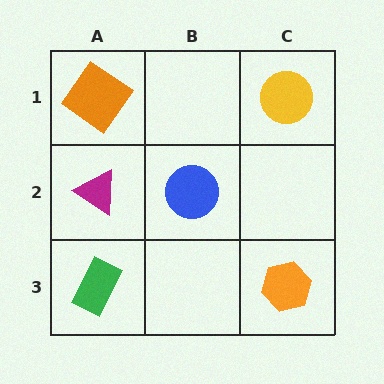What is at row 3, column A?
A green rectangle.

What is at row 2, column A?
A magenta triangle.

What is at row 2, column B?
A blue circle.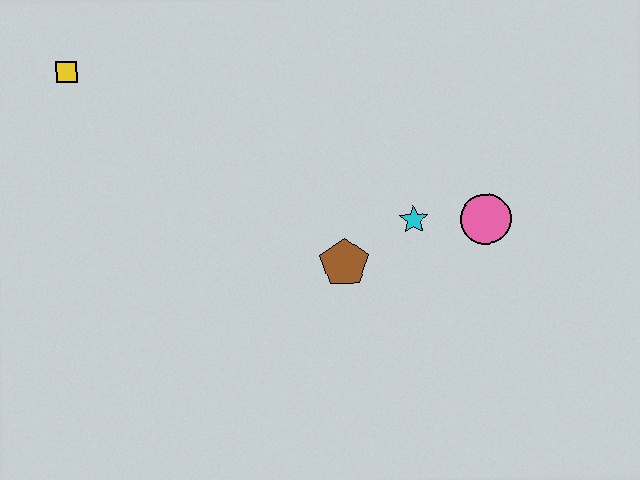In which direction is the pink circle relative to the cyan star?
The pink circle is to the right of the cyan star.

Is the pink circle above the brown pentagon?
Yes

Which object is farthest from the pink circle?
The yellow square is farthest from the pink circle.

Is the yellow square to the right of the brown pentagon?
No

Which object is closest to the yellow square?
The brown pentagon is closest to the yellow square.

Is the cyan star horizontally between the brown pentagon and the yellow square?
No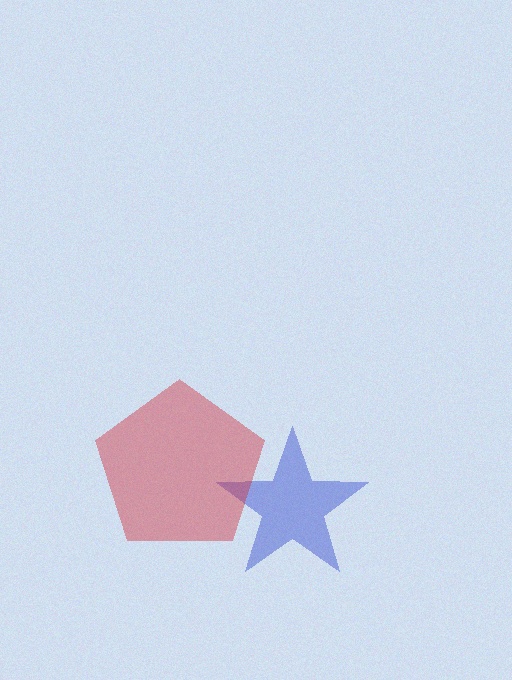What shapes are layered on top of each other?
The layered shapes are: a blue star, a red pentagon.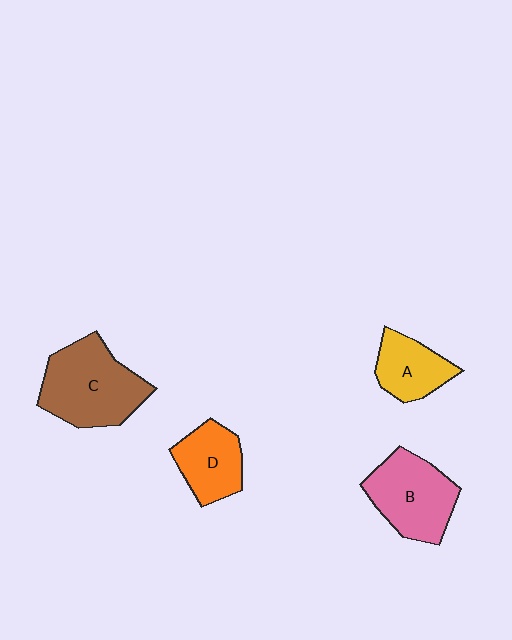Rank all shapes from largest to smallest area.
From largest to smallest: C (brown), B (pink), D (orange), A (yellow).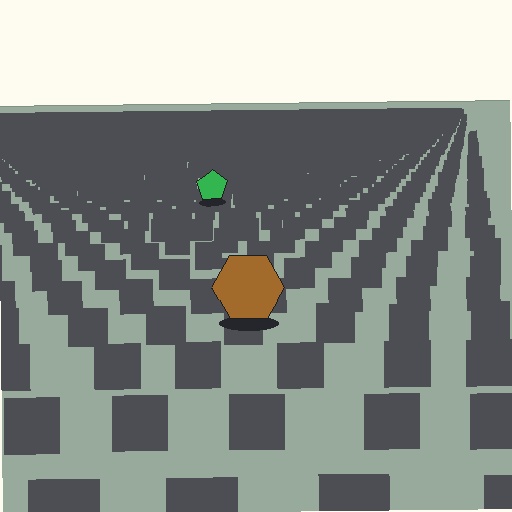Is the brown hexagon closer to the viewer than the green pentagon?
Yes. The brown hexagon is closer — you can tell from the texture gradient: the ground texture is coarser near it.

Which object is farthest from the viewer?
The green pentagon is farthest from the viewer. It appears smaller and the ground texture around it is denser.